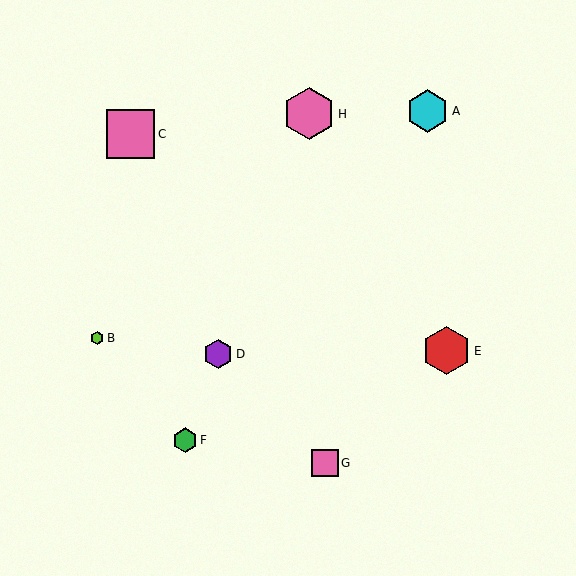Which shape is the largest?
The pink hexagon (labeled H) is the largest.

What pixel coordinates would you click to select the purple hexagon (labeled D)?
Click at (218, 354) to select the purple hexagon D.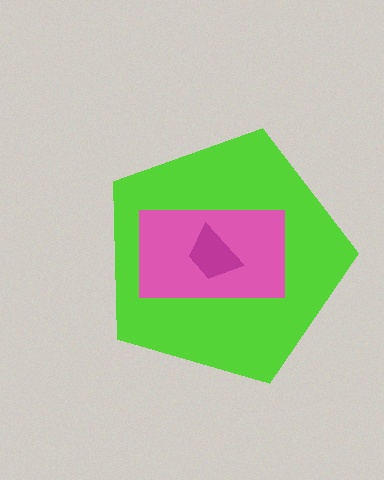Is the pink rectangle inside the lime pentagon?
Yes.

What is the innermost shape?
The magenta trapezoid.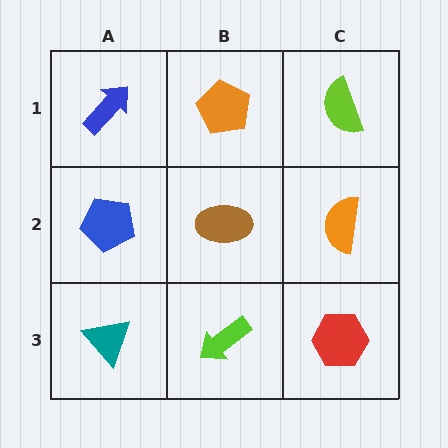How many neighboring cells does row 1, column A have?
2.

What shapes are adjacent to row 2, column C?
A lime semicircle (row 1, column C), a red hexagon (row 3, column C), a brown ellipse (row 2, column B).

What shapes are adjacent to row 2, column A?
A blue arrow (row 1, column A), a teal triangle (row 3, column A), a brown ellipse (row 2, column B).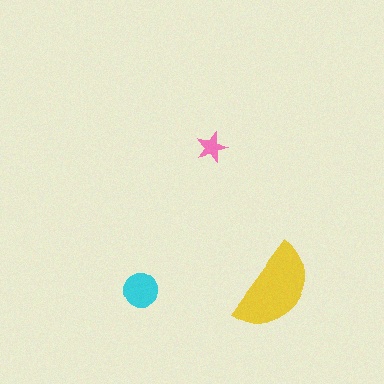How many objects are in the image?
There are 3 objects in the image.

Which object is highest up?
The pink star is topmost.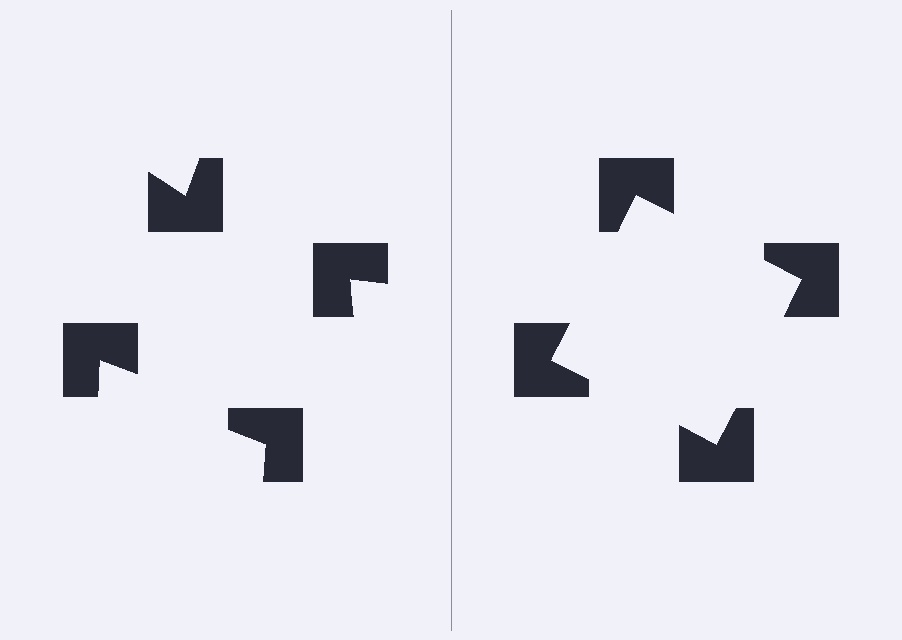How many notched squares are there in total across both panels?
8 — 4 on each side.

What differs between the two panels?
The notched squares are positioned identically on both sides; only the wedge orientations differ. On the right they align to a square; on the left they are misaligned.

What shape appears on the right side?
An illusory square.